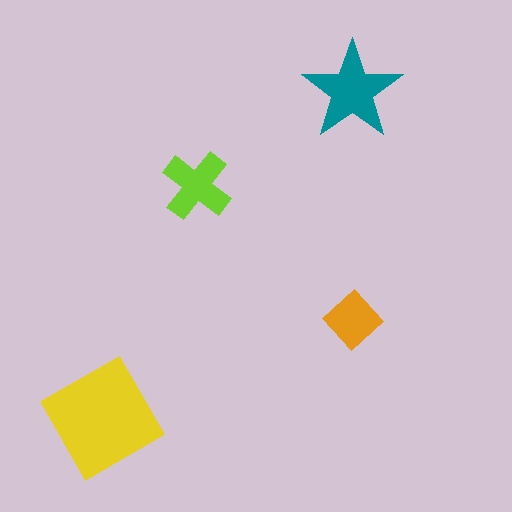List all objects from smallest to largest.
The orange diamond, the lime cross, the teal star, the yellow diamond.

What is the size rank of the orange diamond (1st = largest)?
4th.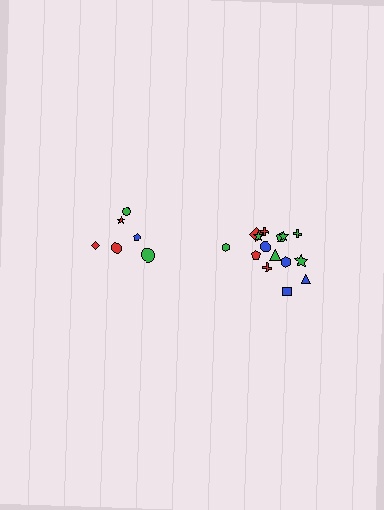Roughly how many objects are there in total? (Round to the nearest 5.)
Roughly 20 objects in total.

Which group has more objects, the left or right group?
The right group.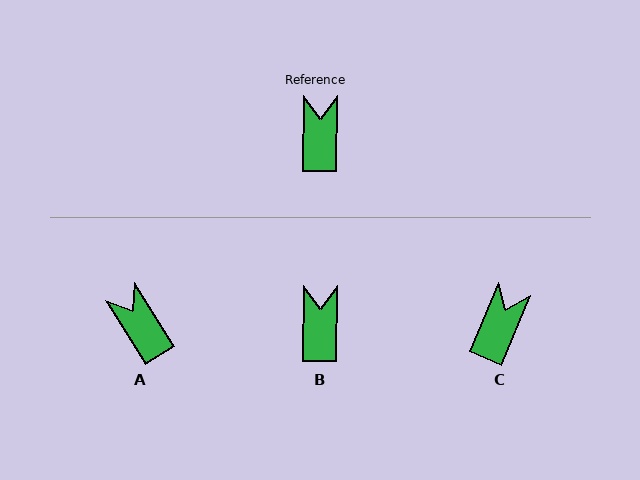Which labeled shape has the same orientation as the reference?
B.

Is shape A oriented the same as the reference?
No, it is off by about 32 degrees.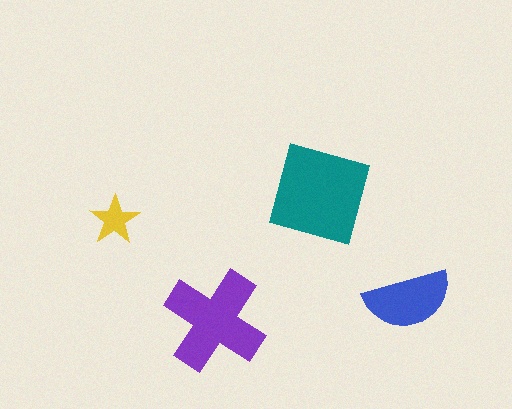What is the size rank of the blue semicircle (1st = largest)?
3rd.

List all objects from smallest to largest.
The yellow star, the blue semicircle, the purple cross, the teal diamond.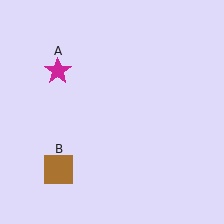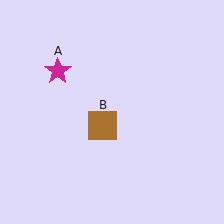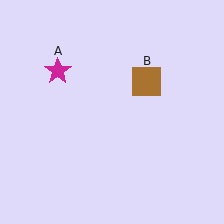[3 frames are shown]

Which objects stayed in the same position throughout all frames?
Magenta star (object A) remained stationary.